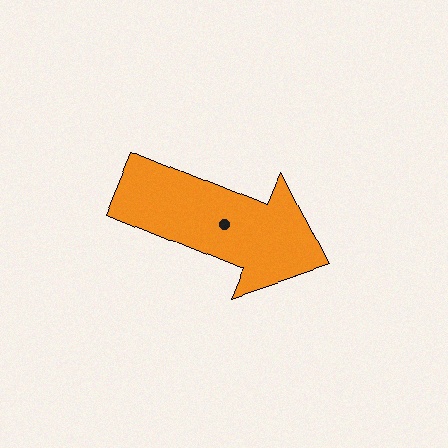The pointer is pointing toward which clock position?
Roughly 4 o'clock.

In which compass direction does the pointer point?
East.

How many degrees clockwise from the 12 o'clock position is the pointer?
Approximately 112 degrees.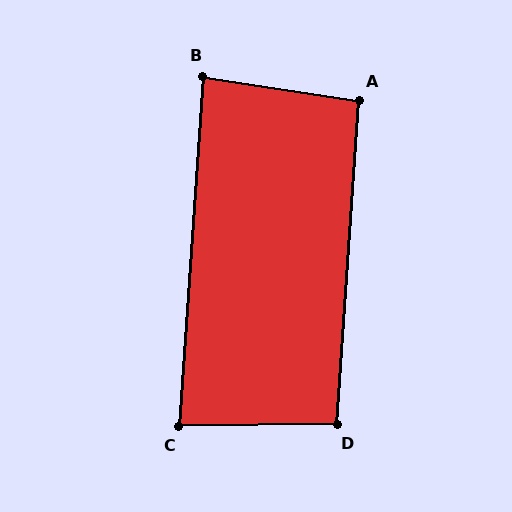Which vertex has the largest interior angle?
A, at approximately 95 degrees.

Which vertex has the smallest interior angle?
C, at approximately 85 degrees.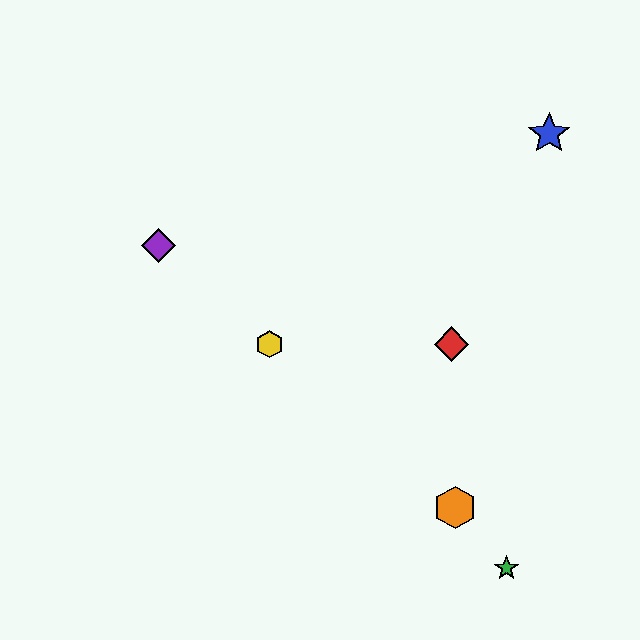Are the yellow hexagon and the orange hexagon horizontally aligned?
No, the yellow hexagon is at y≈344 and the orange hexagon is at y≈507.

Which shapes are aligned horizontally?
The red diamond, the yellow hexagon are aligned horizontally.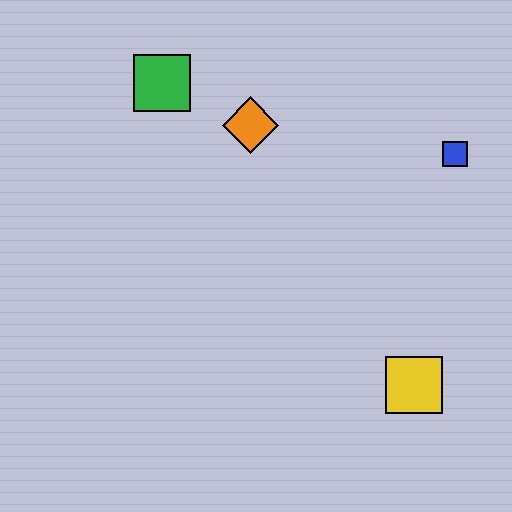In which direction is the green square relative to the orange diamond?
The green square is to the left of the orange diamond.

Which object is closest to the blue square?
The orange diamond is closest to the blue square.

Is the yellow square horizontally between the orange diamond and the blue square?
Yes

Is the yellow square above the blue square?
No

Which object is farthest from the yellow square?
The green square is farthest from the yellow square.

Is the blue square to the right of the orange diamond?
Yes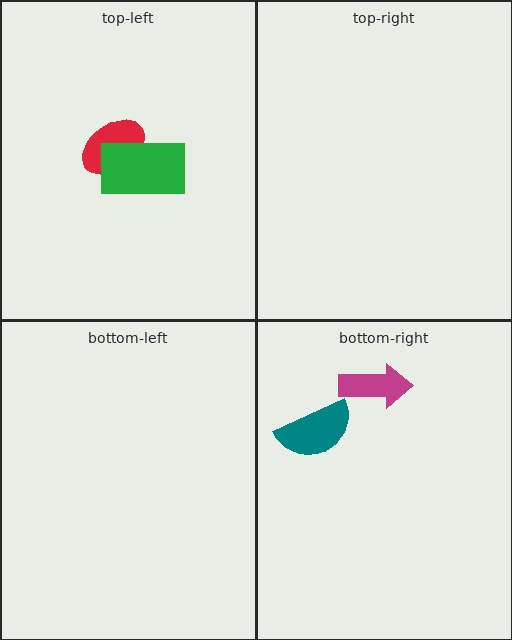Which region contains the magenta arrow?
The bottom-right region.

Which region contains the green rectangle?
The top-left region.